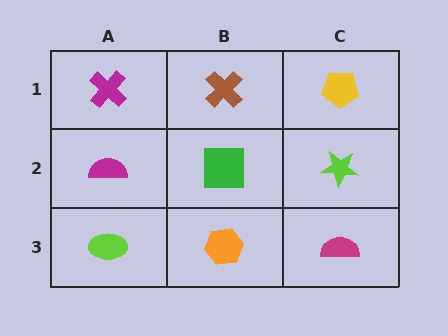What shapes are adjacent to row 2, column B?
A brown cross (row 1, column B), an orange hexagon (row 3, column B), a magenta semicircle (row 2, column A), a lime star (row 2, column C).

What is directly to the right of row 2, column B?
A lime star.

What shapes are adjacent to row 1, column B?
A green square (row 2, column B), a magenta cross (row 1, column A), a yellow pentagon (row 1, column C).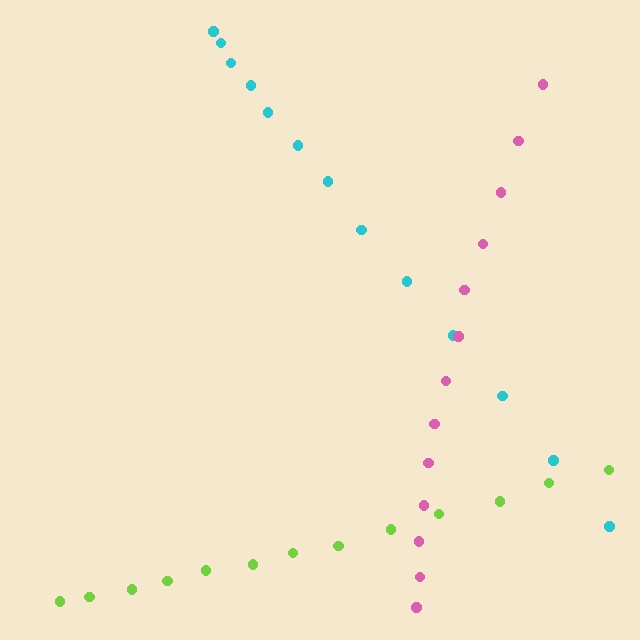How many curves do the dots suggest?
There are 3 distinct paths.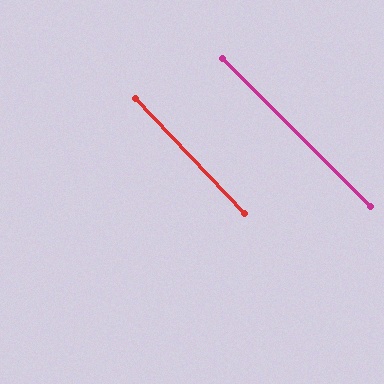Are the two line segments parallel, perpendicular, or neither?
Parallel — their directions differ by only 1.2°.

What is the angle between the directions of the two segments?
Approximately 1 degree.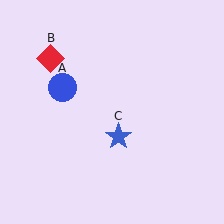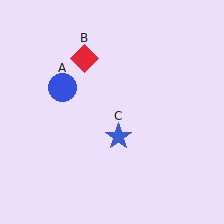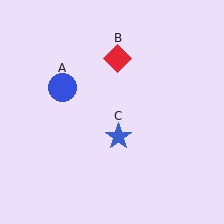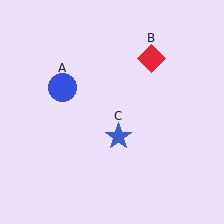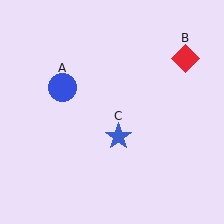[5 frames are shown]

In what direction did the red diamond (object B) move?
The red diamond (object B) moved right.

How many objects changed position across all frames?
1 object changed position: red diamond (object B).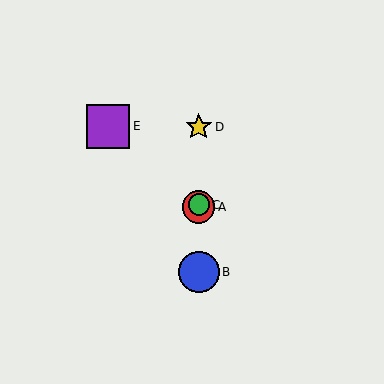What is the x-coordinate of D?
Object D is at x≈199.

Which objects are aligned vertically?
Objects A, B, C, D are aligned vertically.